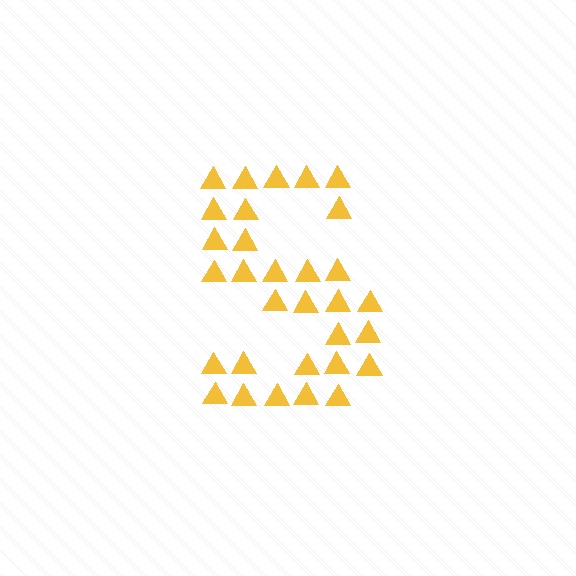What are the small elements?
The small elements are triangles.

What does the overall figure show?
The overall figure shows the letter S.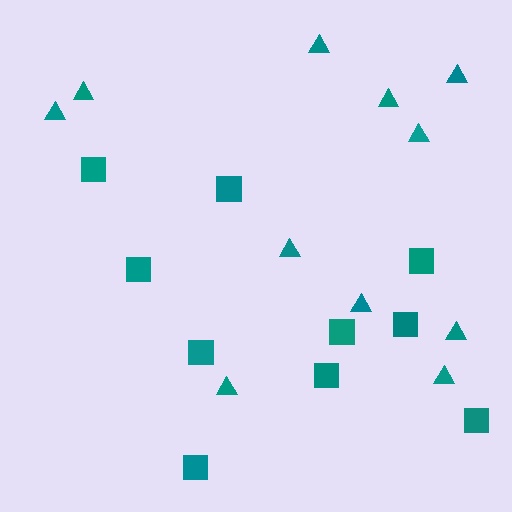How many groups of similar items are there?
There are 2 groups: one group of squares (10) and one group of triangles (11).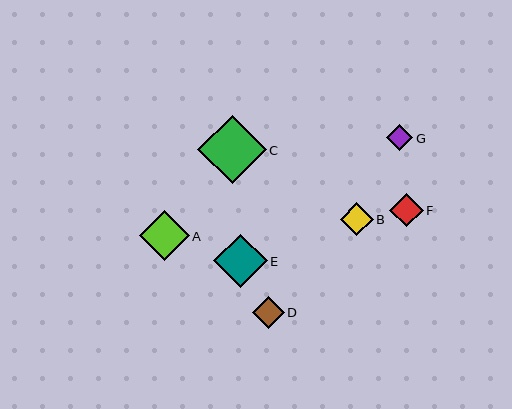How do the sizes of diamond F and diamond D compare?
Diamond F and diamond D are approximately the same size.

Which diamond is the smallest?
Diamond G is the smallest with a size of approximately 26 pixels.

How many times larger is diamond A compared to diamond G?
Diamond A is approximately 1.9 times the size of diamond G.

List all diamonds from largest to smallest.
From largest to smallest: C, E, A, F, B, D, G.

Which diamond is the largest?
Diamond C is the largest with a size of approximately 68 pixels.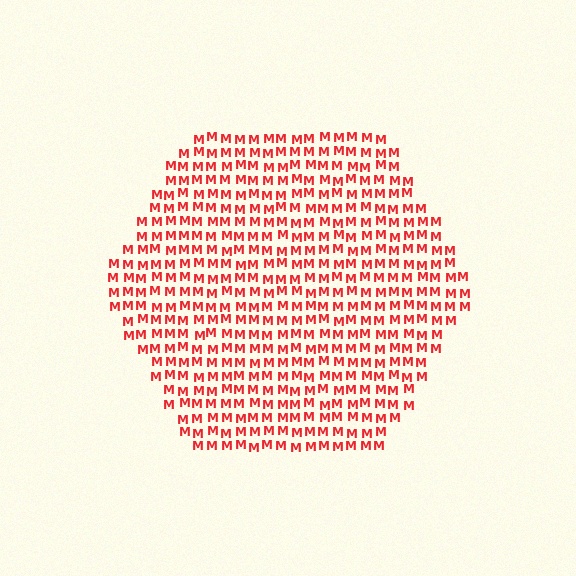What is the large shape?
The large shape is a hexagon.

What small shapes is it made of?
It is made of small letter M's.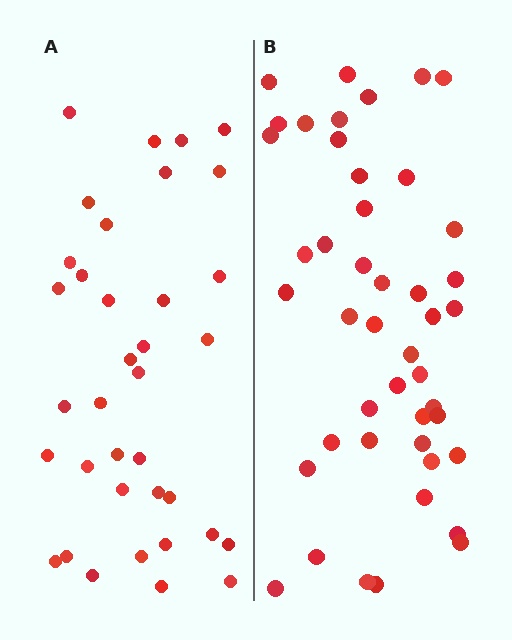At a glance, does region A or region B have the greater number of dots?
Region B (the right region) has more dots.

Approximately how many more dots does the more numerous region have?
Region B has roughly 8 or so more dots than region A.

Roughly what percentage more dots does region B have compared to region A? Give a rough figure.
About 25% more.